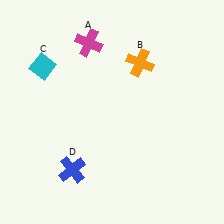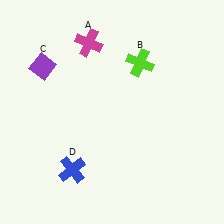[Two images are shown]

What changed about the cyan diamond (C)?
In Image 1, C is cyan. In Image 2, it changed to purple.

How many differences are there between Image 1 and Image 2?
There are 2 differences between the two images.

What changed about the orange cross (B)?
In Image 1, B is orange. In Image 2, it changed to lime.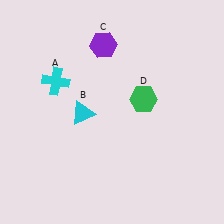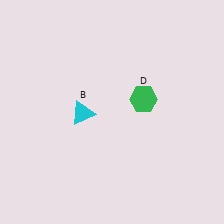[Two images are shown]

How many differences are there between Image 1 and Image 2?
There are 2 differences between the two images.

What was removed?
The cyan cross (A), the purple hexagon (C) were removed in Image 2.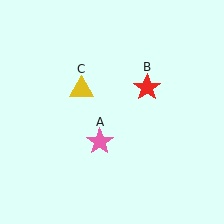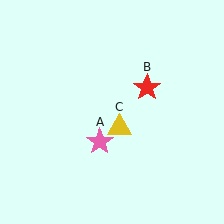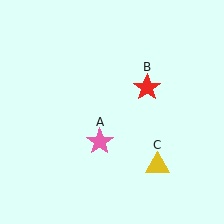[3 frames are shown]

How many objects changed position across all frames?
1 object changed position: yellow triangle (object C).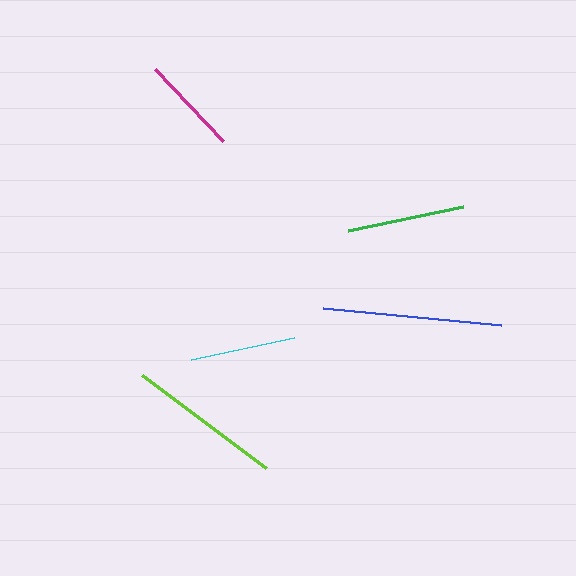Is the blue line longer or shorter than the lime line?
The blue line is longer than the lime line.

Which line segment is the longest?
The blue line is the longest at approximately 180 pixels.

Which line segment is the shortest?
The magenta line is the shortest at approximately 99 pixels.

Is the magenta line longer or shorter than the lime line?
The lime line is longer than the magenta line.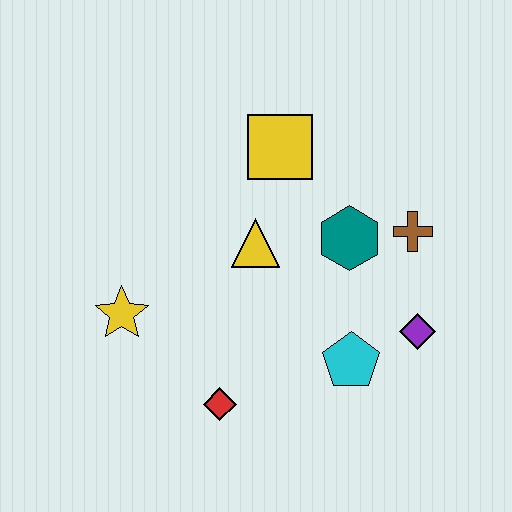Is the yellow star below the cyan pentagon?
No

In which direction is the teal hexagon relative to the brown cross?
The teal hexagon is to the left of the brown cross.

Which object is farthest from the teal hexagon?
The yellow star is farthest from the teal hexagon.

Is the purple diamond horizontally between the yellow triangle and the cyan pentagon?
No